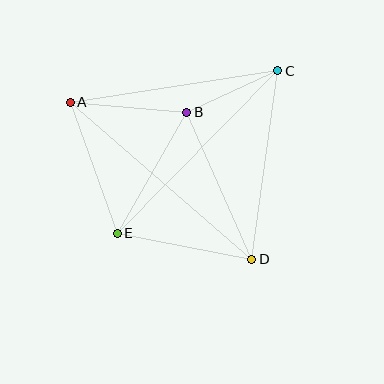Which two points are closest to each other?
Points B and C are closest to each other.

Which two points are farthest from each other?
Points A and D are farthest from each other.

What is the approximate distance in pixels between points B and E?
The distance between B and E is approximately 139 pixels.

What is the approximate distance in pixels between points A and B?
The distance between A and B is approximately 117 pixels.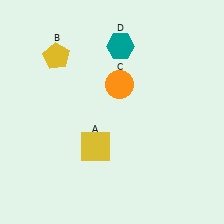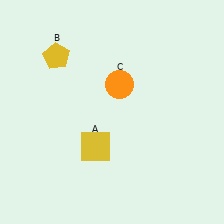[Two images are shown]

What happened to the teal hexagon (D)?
The teal hexagon (D) was removed in Image 2. It was in the top-right area of Image 1.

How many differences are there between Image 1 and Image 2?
There is 1 difference between the two images.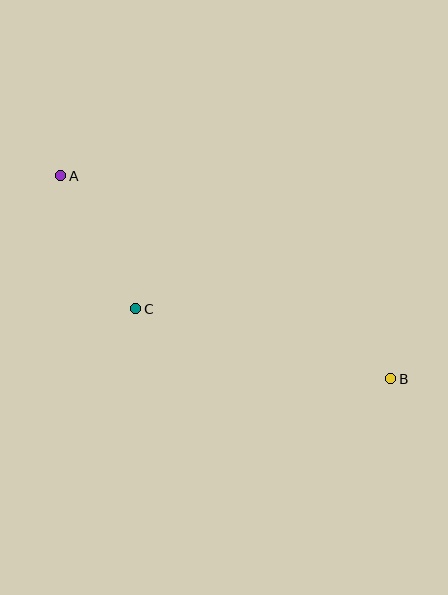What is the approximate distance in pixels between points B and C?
The distance between B and C is approximately 264 pixels.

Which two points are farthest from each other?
Points A and B are farthest from each other.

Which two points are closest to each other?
Points A and C are closest to each other.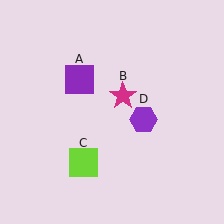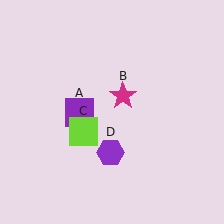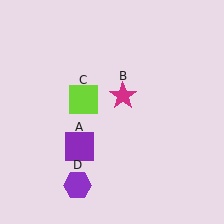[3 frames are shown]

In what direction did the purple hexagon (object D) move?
The purple hexagon (object D) moved down and to the left.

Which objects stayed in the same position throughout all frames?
Magenta star (object B) remained stationary.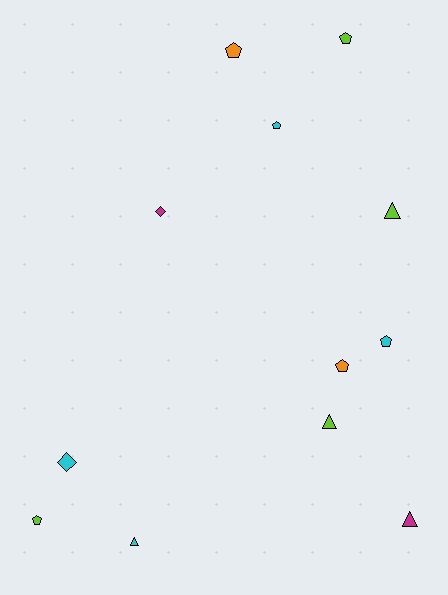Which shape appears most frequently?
Pentagon, with 6 objects.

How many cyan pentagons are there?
There are 2 cyan pentagons.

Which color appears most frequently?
Cyan, with 4 objects.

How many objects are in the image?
There are 12 objects.